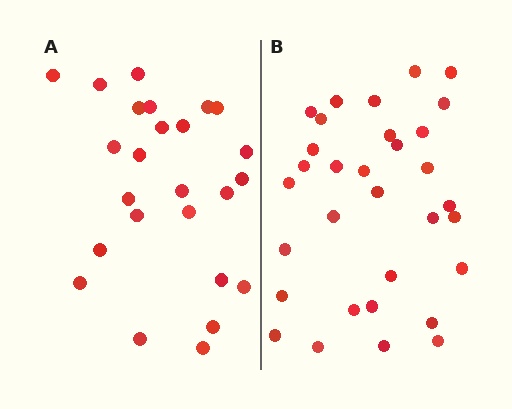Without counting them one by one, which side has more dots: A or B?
Region B (the right region) has more dots.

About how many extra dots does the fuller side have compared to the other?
Region B has roughly 8 or so more dots than region A.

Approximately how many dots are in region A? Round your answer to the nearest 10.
About 20 dots. (The exact count is 25, which rounds to 20.)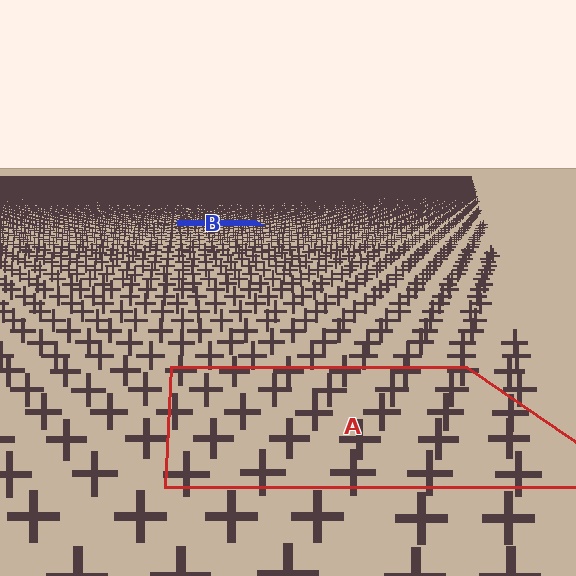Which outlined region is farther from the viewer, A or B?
Region B is farther from the viewer — the texture elements inside it appear smaller and more densely packed.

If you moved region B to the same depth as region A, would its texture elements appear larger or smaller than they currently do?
They would appear larger. At a closer depth, the same texture elements are projected at a bigger on-screen size.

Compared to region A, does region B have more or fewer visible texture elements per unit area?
Region B has more texture elements per unit area — they are packed more densely because it is farther away.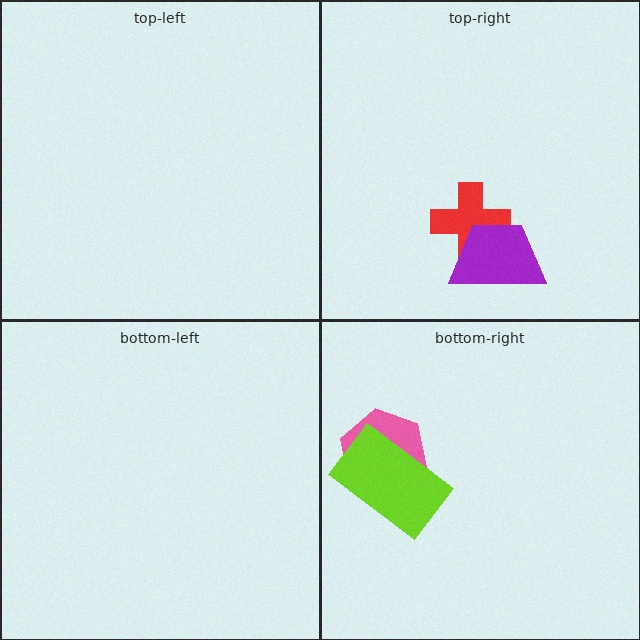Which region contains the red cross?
The top-right region.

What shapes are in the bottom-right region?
The pink hexagon, the lime rectangle.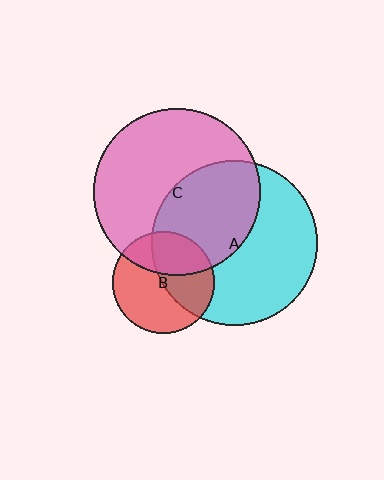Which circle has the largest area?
Circle C (pink).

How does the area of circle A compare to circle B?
Approximately 2.7 times.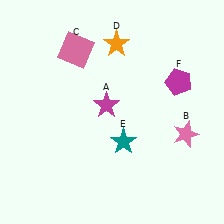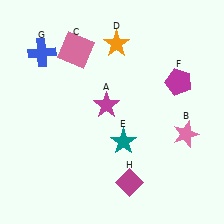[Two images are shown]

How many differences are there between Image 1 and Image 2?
There are 2 differences between the two images.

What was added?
A blue cross (G), a magenta diamond (H) were added in Image 2.